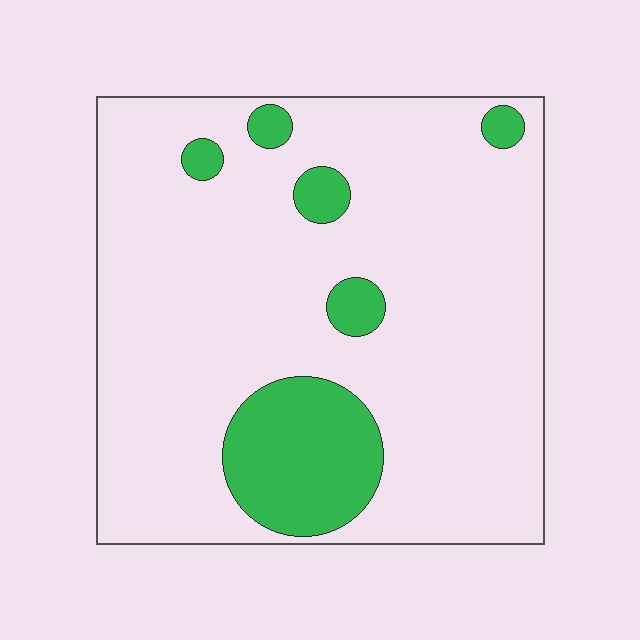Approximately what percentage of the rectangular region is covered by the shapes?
Approximately 15%.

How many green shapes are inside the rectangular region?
6.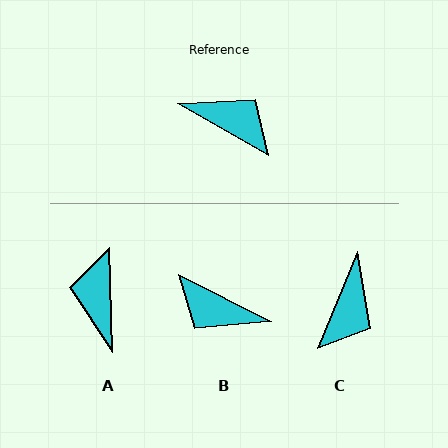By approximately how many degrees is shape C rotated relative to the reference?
Approximately 83 degrees clockwise.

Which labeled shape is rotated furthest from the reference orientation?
B, about 177 degrees away.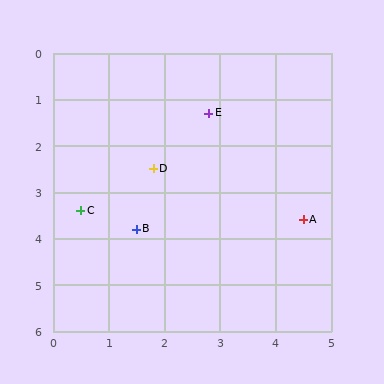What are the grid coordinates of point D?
Point D is at approximately (1.8, 2.5).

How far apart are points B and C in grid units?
Points B and C are about 1.1 grid units apart.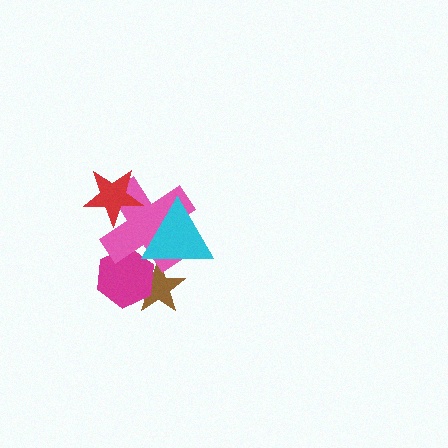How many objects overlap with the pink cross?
4 objects overlap with the pink cross.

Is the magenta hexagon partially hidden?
Yes, it is partially covered by another shape.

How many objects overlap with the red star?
1 object overlaps with the red star.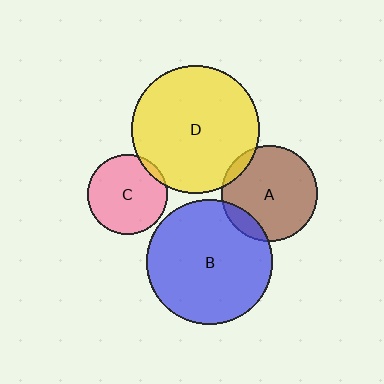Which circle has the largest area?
Circle D (yellow).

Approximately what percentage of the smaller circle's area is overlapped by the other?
Approximately 5%.